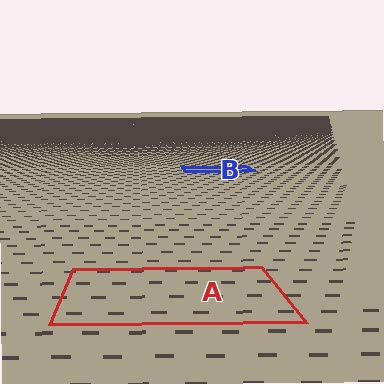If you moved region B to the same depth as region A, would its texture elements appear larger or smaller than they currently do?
They would appear larger. At a closer depth, the same texture elements are projected at a bigger on-screen size.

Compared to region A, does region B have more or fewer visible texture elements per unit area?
Region B has more texture elements per unit area — they are packed more densely because it is farther away.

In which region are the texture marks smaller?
The texture marks are smaller in region B, because it is farther away.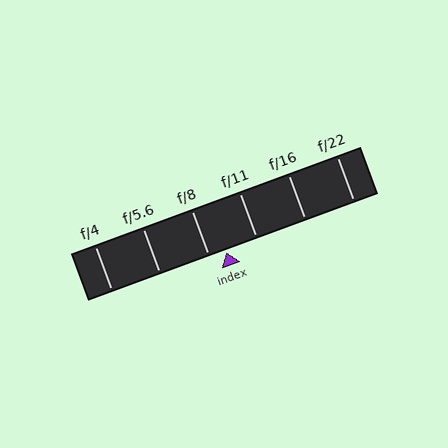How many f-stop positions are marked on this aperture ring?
There are 6 f-stop positions marked.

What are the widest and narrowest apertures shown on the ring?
The widest aperture shown is f/4 and the narrowest is f/22.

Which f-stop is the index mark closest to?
The index mark is closest to f/8.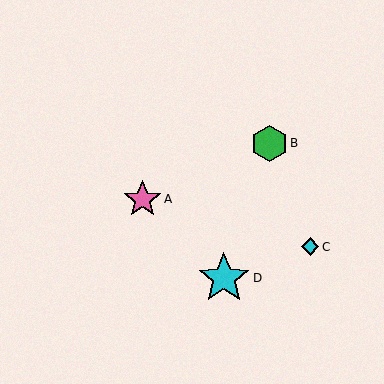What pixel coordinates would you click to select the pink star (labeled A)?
Click at (142, 199) to select the pink star A.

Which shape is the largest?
The cyan star (labeled D) is the largest.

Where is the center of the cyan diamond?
The center of the cyan diamond is at (310, 247).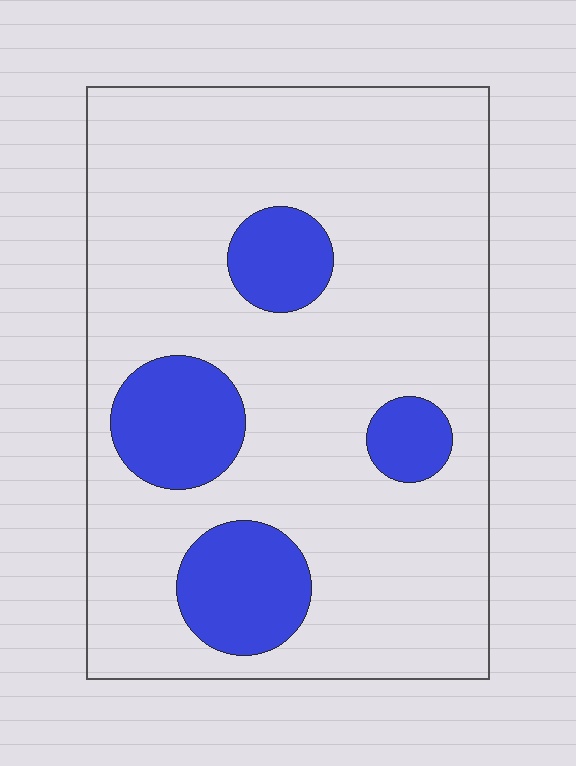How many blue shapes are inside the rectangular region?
4.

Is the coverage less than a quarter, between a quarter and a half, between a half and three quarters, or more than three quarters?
Less than a quarter.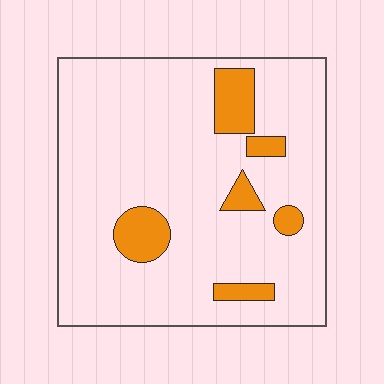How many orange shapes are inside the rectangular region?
6.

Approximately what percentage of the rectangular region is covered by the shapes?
Approximately 10%.